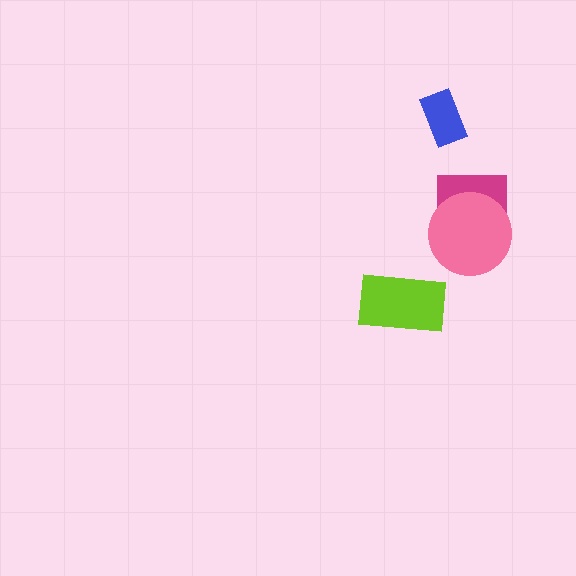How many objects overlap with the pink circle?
1 object overlaps with the pink circle.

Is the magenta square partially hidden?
Yes, it is partially covered by another shape.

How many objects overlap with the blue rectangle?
0 objects overlap with the blue rectangle.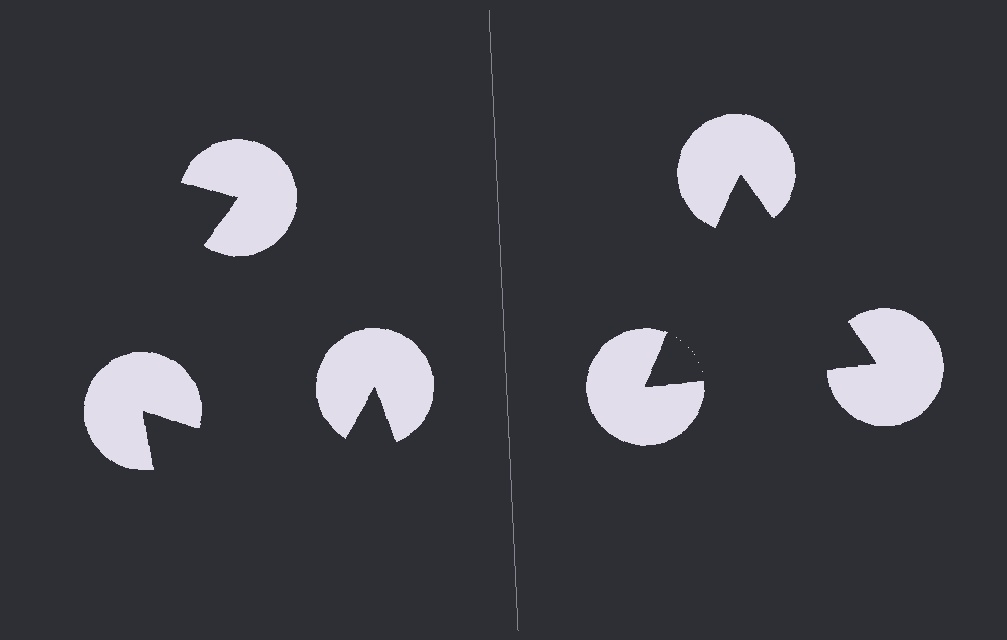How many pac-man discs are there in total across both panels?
6 — 3 on each side.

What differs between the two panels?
The pac-man discs are positioned identically on both sides; only the wedge orientations differ. On the right they align to a triangle; on the left they are misaligned.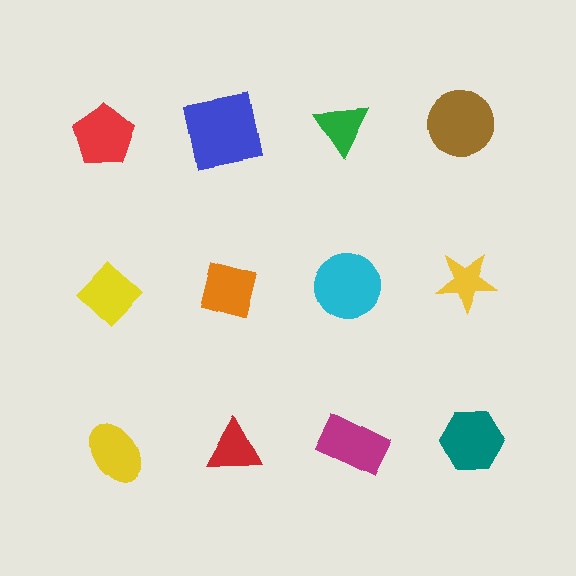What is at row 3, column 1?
A yellow ellipse.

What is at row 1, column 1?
A red pentagon.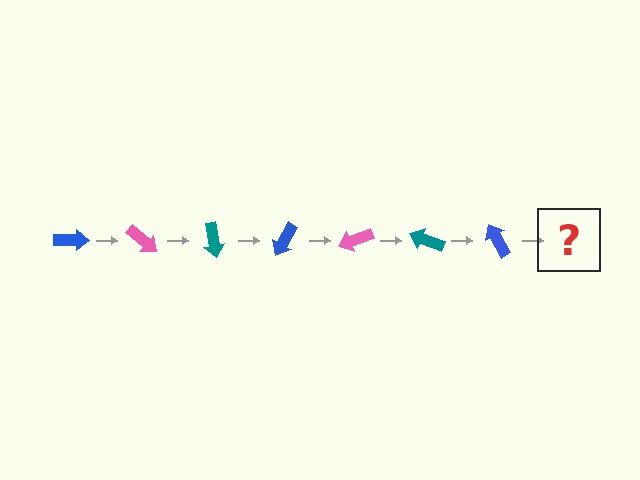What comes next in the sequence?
The next element should be a pink arrow, rotated 280 degrees from the start.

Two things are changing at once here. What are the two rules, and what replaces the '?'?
The two rules are that it rotates 40 degrees each step and the color cycles through blue, pink, and teal. The '?' should be a pink arrow, rotated 280 degrees from the start.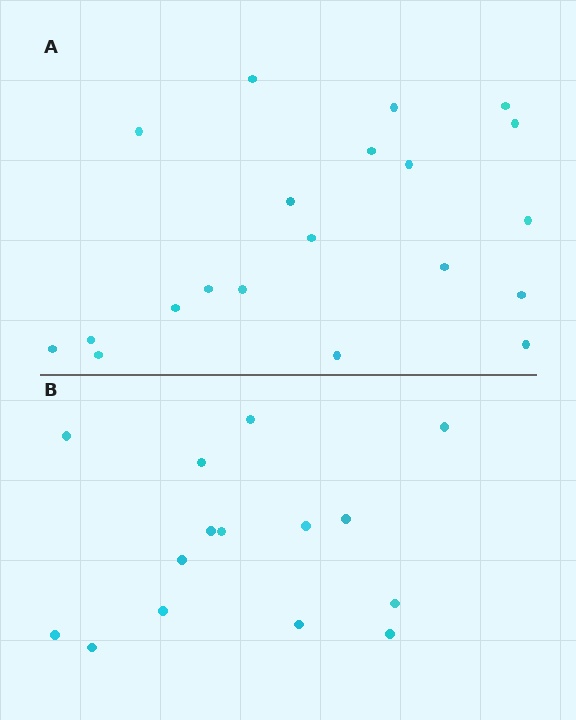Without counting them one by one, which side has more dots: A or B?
Region A (the top region) has more dots.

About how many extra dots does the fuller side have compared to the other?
Region A has about 5 more dots than region B.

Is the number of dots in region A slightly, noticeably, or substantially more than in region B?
Region A has noticeably more, but not dramatically so. The ratio is roughly 1.3 to 1.